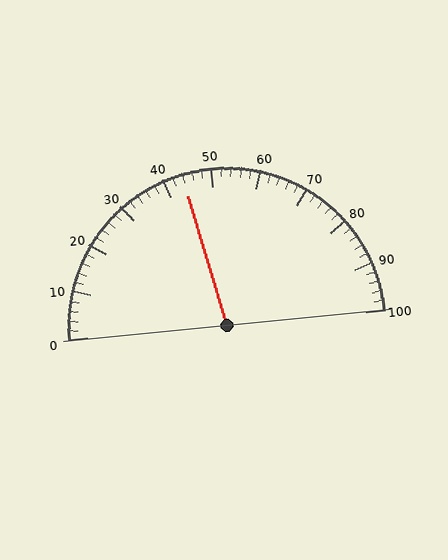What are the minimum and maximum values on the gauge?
The gauge ranges from 0 to 100.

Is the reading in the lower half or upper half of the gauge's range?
The reading is in the lower half of the range (0 to 100).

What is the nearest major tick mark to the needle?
The nearest major tick mark is 40.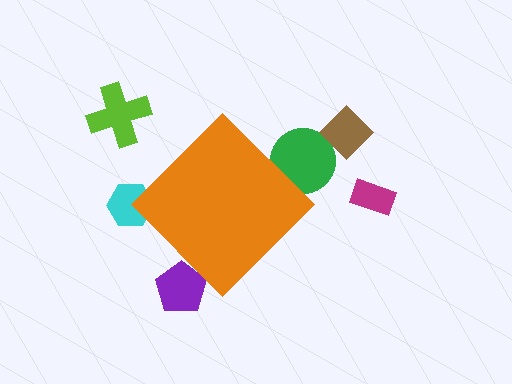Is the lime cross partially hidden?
No, the lime cross is fully visible.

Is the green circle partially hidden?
Yes, the green circle is partially hidden behind the orange diamond.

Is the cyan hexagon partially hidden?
Yes, the cyan hexagon is partially hidden behind the orange diamond.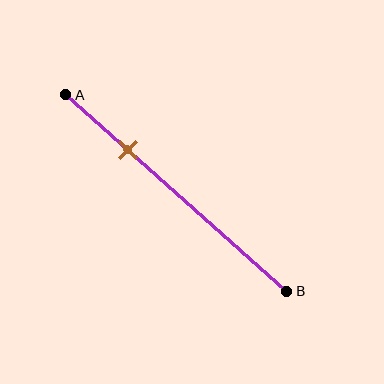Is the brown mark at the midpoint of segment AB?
No, the mark is at about 30% from A, not at the 50% midpoint.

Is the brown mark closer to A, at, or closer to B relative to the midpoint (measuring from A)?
The brown mark is closer to point A than the midpoint of segment AB.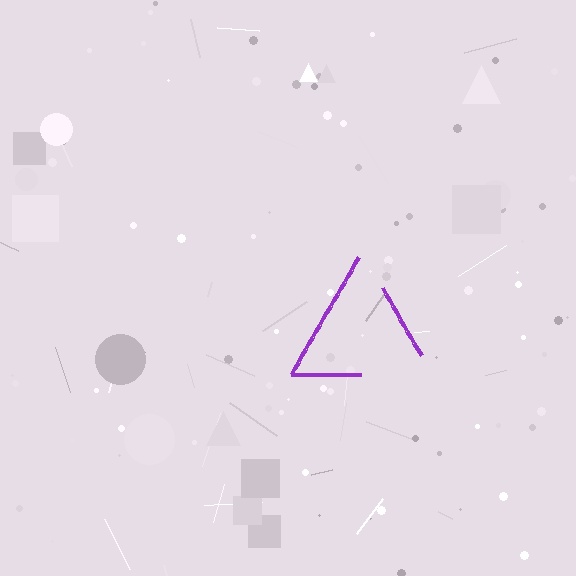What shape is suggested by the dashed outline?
The dashed outline suggests a triangle.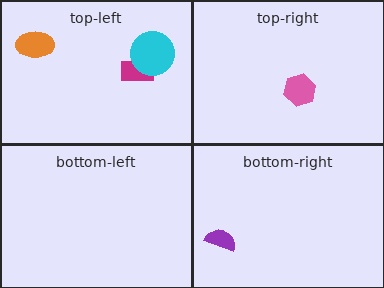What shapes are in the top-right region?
The pink hexagon.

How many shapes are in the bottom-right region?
1.